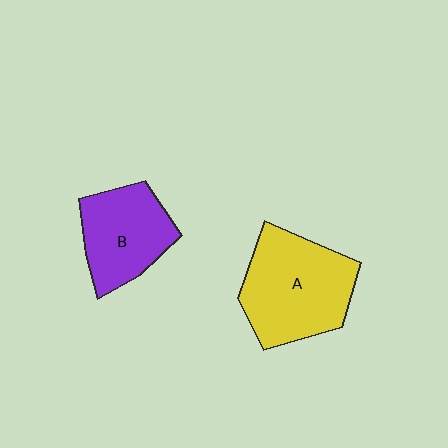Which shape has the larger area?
Shape A (yellow).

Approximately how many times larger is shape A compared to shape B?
Approximately 1.4 times.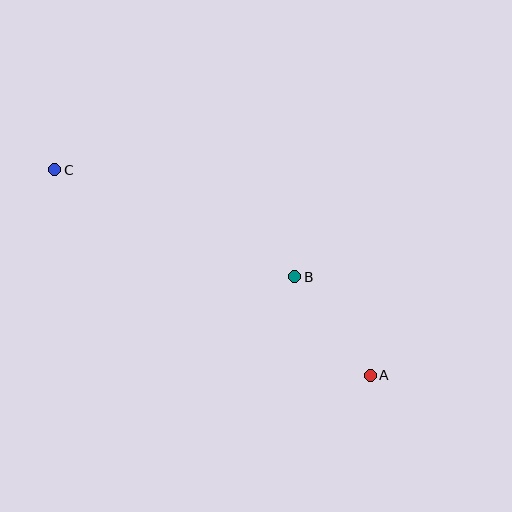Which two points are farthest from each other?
Points A and C are farthest from each other.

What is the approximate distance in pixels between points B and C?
The distance between B and C is approximately 263 pixels.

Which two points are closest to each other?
Points A and B are closest to each other.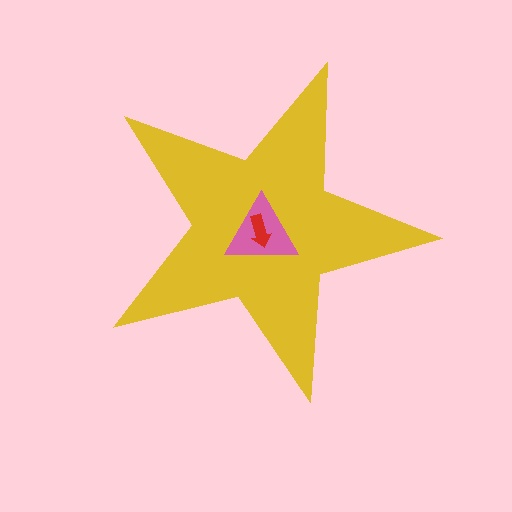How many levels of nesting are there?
3.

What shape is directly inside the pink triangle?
The red arrow.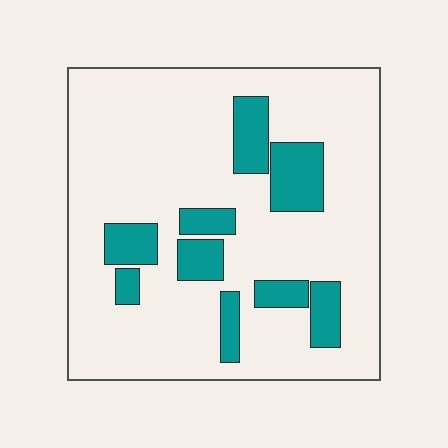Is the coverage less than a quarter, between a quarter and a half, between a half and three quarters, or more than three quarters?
Less than a quarter.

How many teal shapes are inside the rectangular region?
9.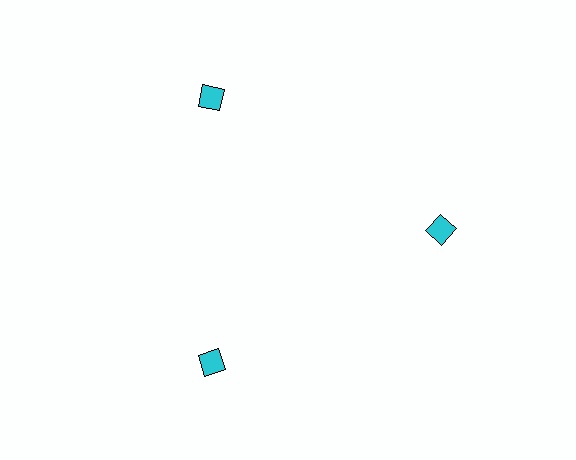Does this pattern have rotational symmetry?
Yes, this pattern has 3-fold rotational symmetry. It looks the same after rotating 120 degrees around the center.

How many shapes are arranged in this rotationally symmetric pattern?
There are 3 shapes, arranged in 3 groups of 1.